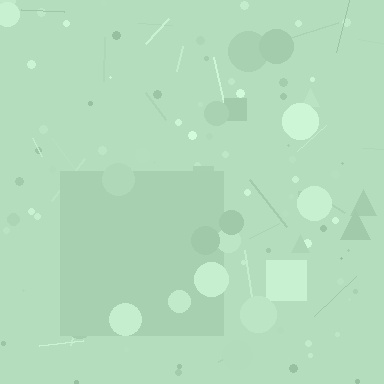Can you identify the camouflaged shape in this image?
The camouflaged shape is a square.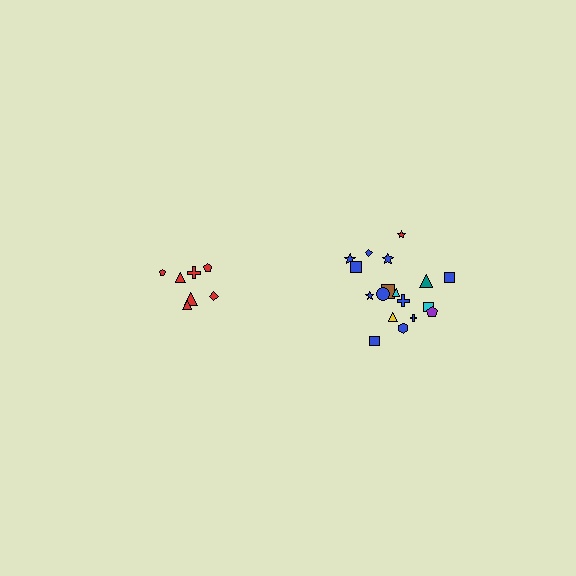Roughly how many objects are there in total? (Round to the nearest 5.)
Roughly 25 objects in total.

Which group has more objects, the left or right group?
The right group.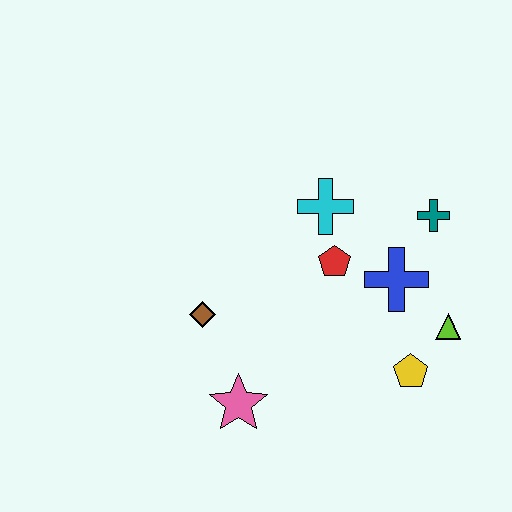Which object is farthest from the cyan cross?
The pink star is farthest from the cyan cross.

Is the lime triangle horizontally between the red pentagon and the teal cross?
No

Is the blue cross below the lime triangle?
No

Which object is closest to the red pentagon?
The cyan cross is closest to the red pentagon.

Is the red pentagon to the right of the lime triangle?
No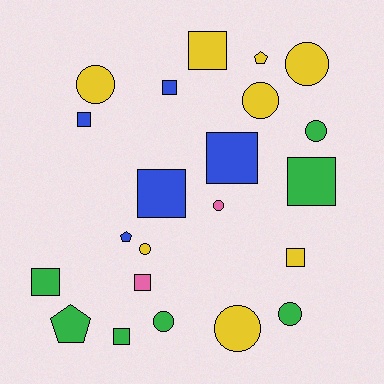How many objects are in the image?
There are 22 objects.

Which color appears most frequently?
Yellow, with 8 objects.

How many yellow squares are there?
There are 2 yellow squares.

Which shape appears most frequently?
Square, with 10 objects.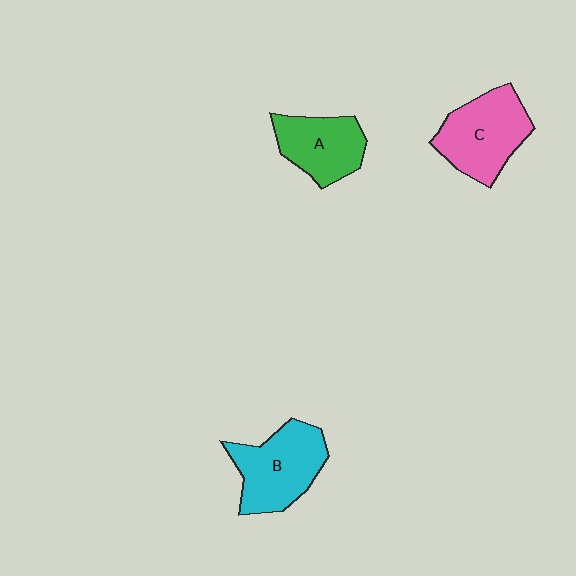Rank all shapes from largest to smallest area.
From largest to smallest: B (cyan), C (pink), A (green).